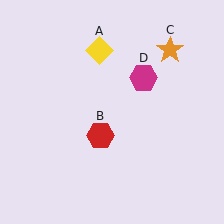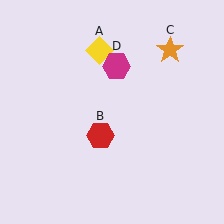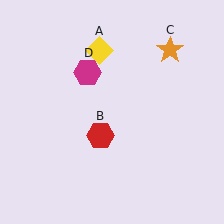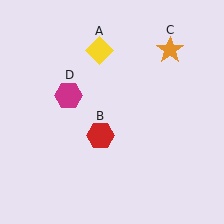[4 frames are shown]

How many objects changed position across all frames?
1 object changed position: magenta hexagon (object D).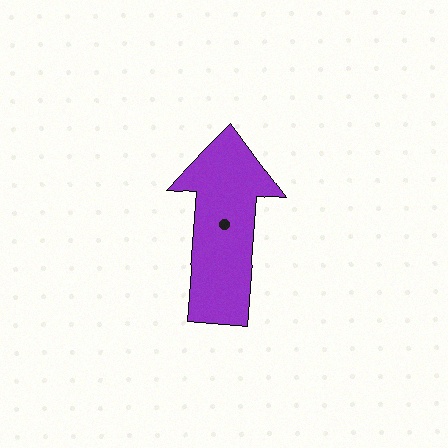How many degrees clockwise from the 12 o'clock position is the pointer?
Approximately 4 degrees.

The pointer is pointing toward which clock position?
Roughly 12 o'clock.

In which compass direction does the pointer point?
North.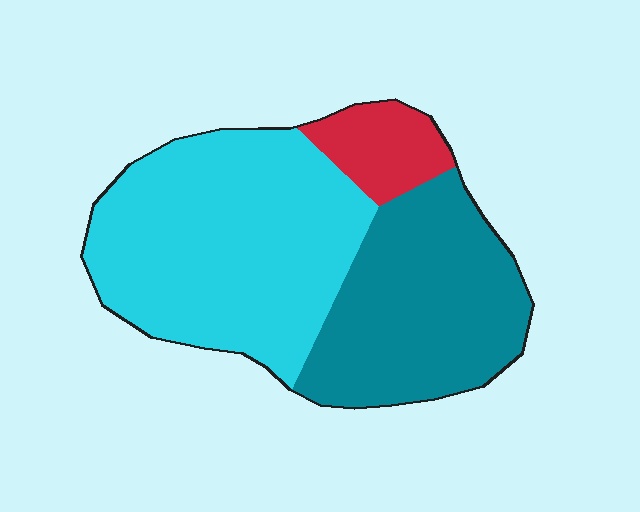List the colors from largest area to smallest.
From largest to smallest: cyan, teal, red.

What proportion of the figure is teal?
Teal covers 37% of the figure.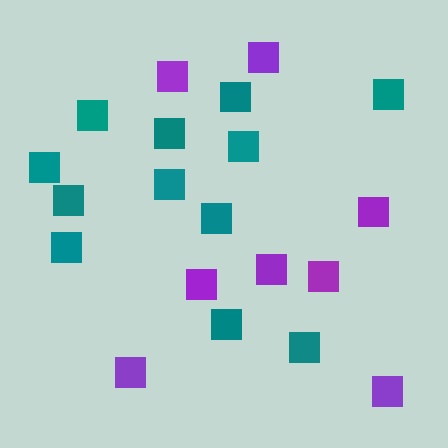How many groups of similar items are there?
There are 2 groups: one group of teal squares (12) and one group of purple squares (8).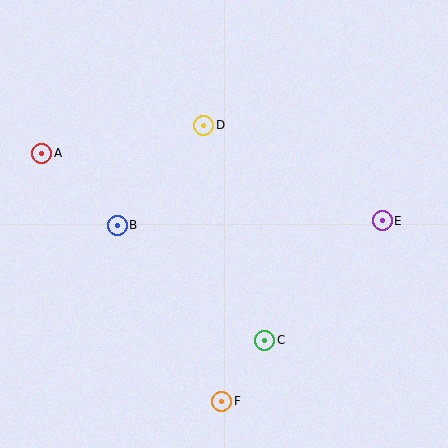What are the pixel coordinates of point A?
Point A is at (42, 153).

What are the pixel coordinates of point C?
Point C is at (265, 340).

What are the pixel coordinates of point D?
Point D is at (204, 125).